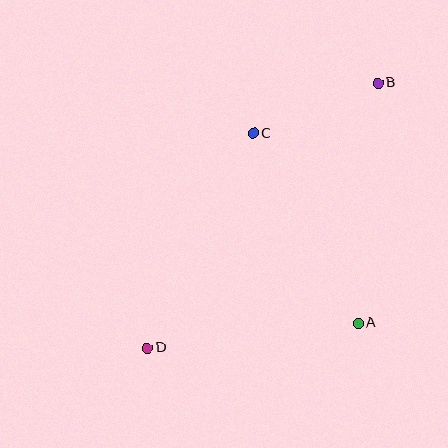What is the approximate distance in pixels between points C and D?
The distance between C and D is approximately 239 pixels.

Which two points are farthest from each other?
Points B and D are farthest from each other.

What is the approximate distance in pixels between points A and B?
The distance between A and B is approximately 241 pixels.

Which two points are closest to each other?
Points B and C are closest to each other.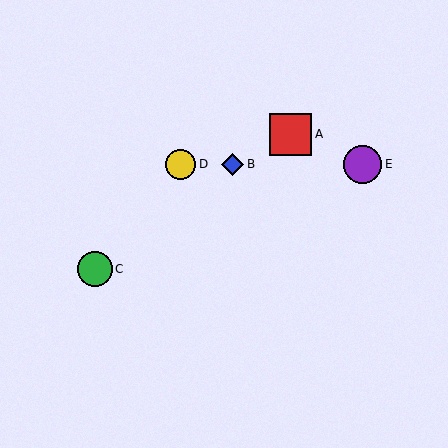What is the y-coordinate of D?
Object D is at y≈164.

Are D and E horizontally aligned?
Yes, both are at y≈164.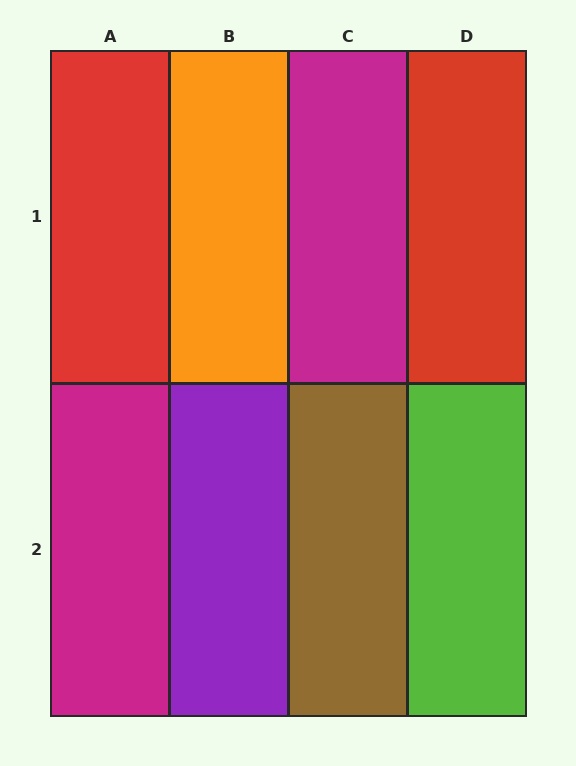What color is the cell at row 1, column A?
Red.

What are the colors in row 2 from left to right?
Magenta, purple, brown, lime.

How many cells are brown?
1 cell is brown.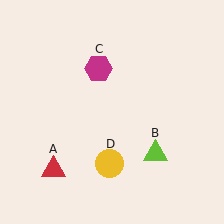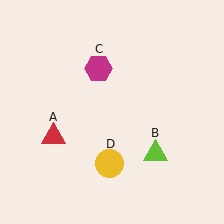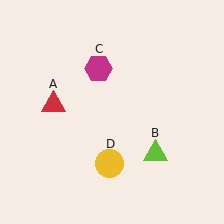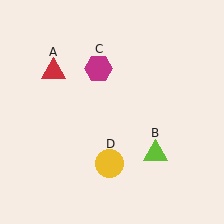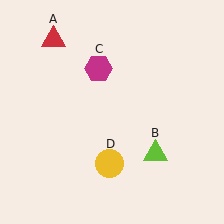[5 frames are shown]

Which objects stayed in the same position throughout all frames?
Lime triangle (object B) and magenta hexagon (object C) and yellow circle (object D) remained stationary.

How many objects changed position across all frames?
1 object changed position: red triangle (object A).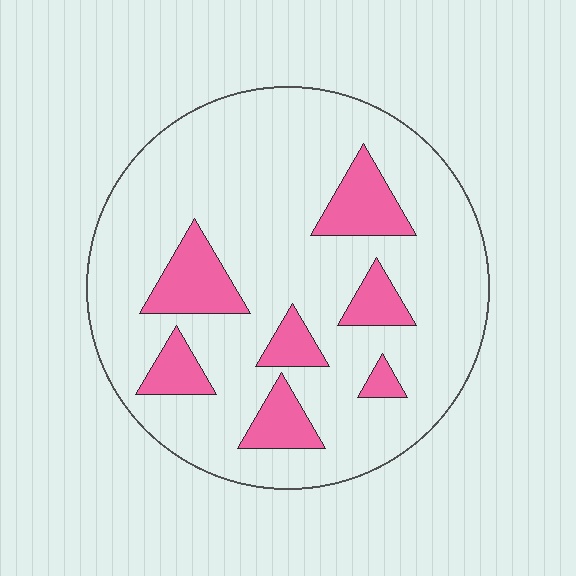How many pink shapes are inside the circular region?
7.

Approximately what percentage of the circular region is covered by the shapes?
Approximately 20%.